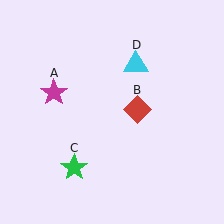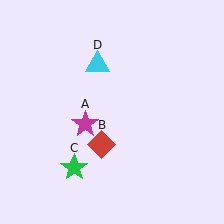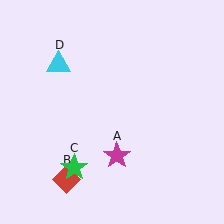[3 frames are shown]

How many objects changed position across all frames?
3 objects changed position: magenta star (object A), red diamond (object B), cyan triangle (object D).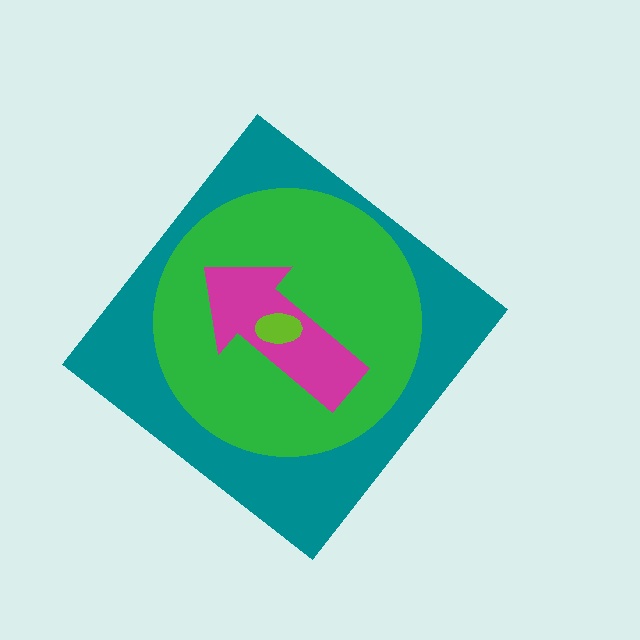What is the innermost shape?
The lime ellipse.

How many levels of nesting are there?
4.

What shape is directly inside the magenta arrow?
The lime ellipse.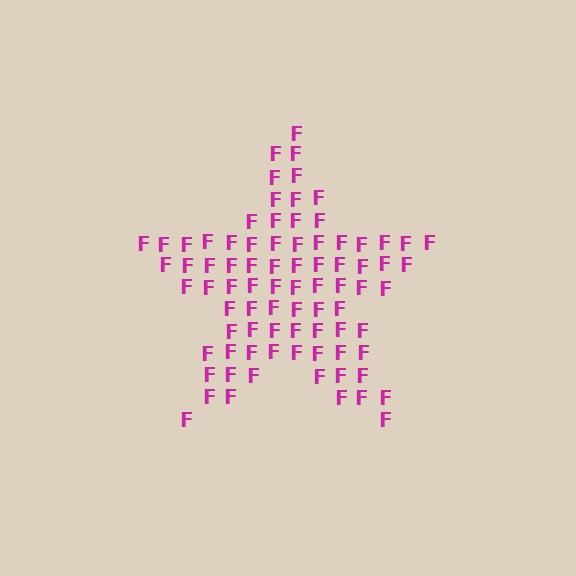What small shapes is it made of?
It is made of small letter F's.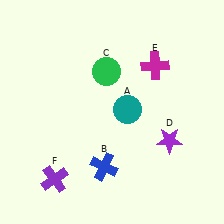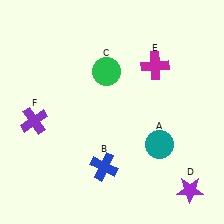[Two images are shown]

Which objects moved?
The objects that moved are: the teal circle (A), the purple star (D), the purple cross (F).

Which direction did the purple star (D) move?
The purple star (D) moved down.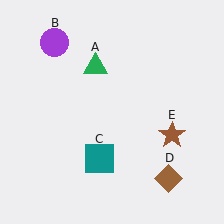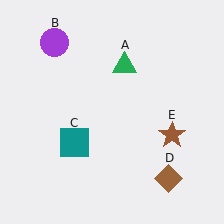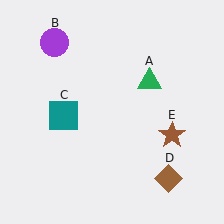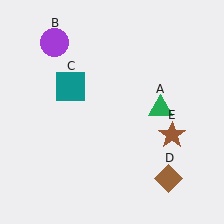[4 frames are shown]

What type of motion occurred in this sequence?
The green triangle (object A), teal square (object C) rotated clockwise around the center of the scene.